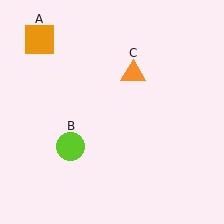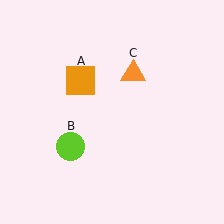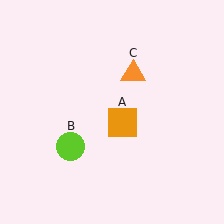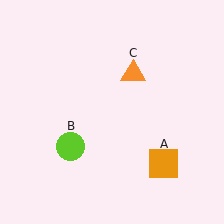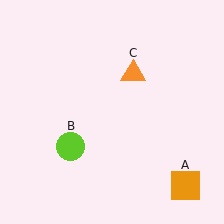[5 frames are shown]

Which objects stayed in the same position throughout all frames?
Lime circle (object B) and orange triangle (object C) remained stationary.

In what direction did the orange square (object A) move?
The orange square (object A) moved down and to the right.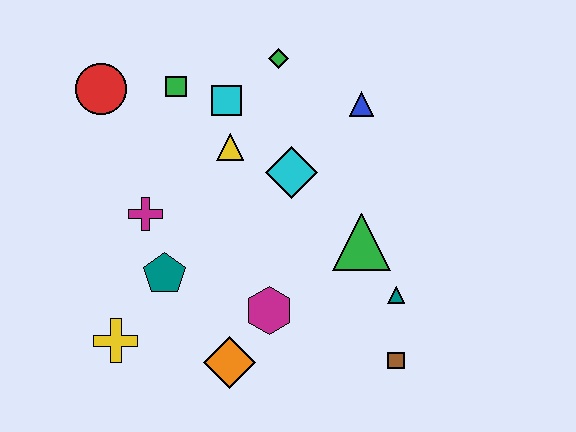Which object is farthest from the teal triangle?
The red circle is farthest from the teal triangle.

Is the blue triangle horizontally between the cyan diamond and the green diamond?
No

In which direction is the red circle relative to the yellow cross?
The red circle is above the yellow cross.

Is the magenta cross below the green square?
Yes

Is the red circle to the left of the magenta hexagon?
Yes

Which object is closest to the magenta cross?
The teal pentagon is closest to the magenta cross.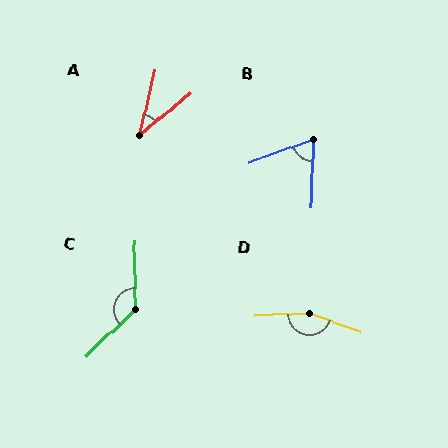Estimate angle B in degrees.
Approximately 68 degrees.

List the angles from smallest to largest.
A (37°), B (68°), C (134°), D (158°).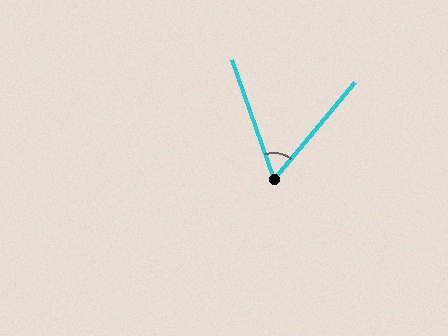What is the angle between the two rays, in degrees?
Approximately 59 degrees.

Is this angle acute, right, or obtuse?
It is acute.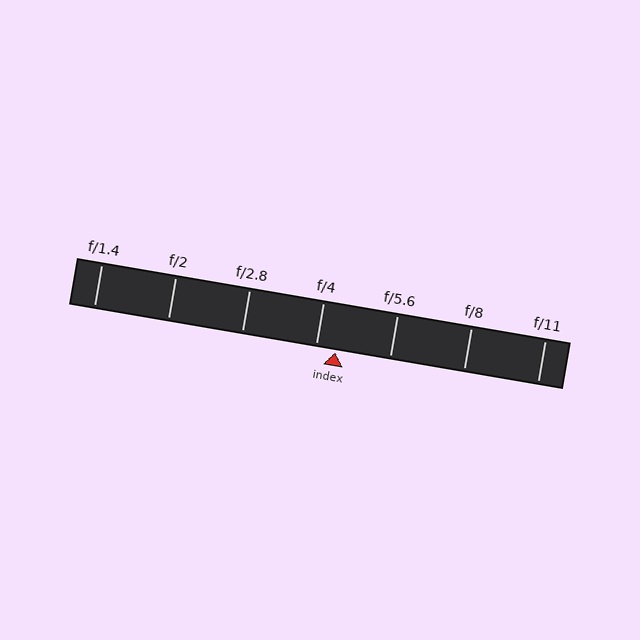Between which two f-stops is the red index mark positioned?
The index mark is between f/4 and f/5.6.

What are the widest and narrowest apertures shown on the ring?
The widest aperture shown is f/1.4 and the narrowest is f/11.